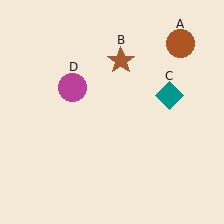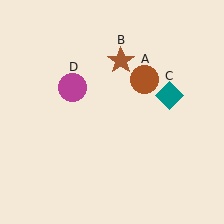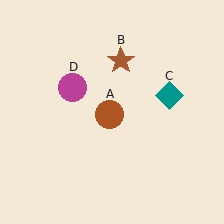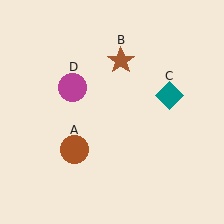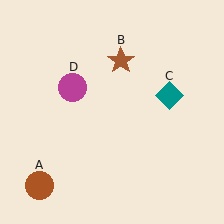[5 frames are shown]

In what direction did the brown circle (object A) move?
The brown circle (object A) moved down and to the left.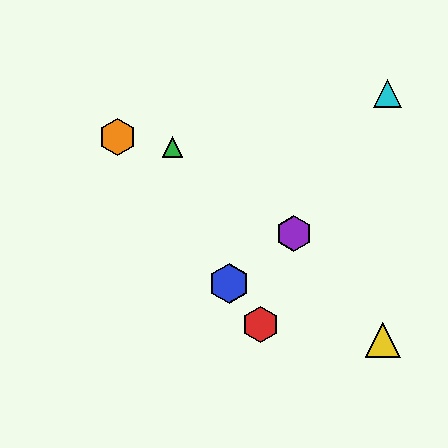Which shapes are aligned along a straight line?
The red hexagon, the blue hexagon, the orange hexagon are aligned along a straight line.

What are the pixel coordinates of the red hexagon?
The red hexagon is at (260, 324).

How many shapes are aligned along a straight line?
3 shapes (the red hexagon, the blue hexagon, the orange hexagon) are aligned along a straight line.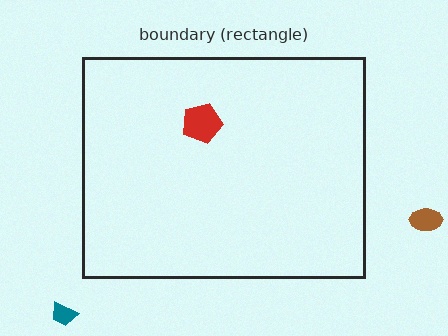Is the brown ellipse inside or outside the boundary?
Outside.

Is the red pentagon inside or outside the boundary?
Inside.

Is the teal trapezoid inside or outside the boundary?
Outside.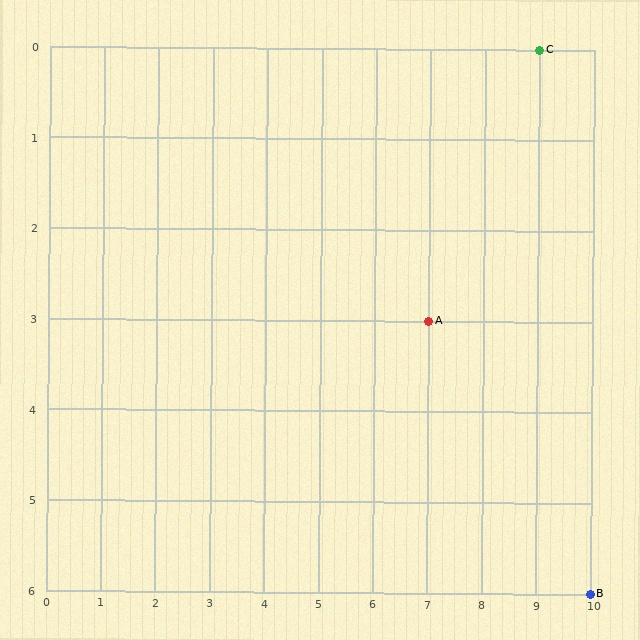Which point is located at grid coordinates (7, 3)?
Point A is at (7, 3).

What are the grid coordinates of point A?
Point A is at grid coordinates (7, 3).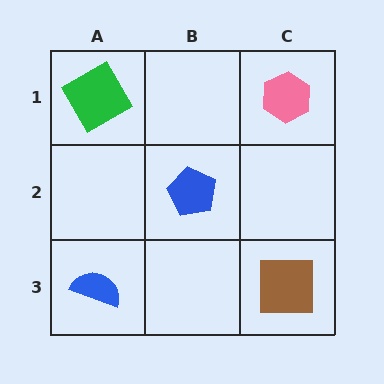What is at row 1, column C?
A pink hexagon.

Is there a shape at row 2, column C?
No, that cell is empty.